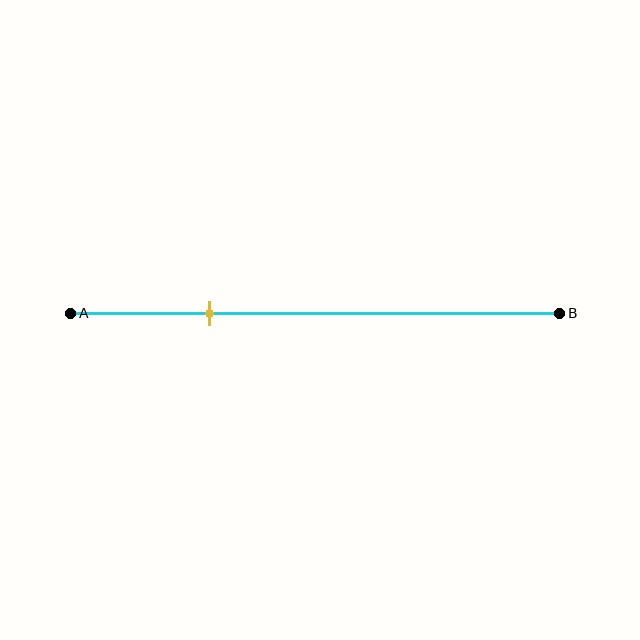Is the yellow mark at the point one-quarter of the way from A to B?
No, the mark is at about 30% from A, not at the 25% one-quarter point.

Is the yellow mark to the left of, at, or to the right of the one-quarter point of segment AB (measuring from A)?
The yellow mark is to the right of the one-quarter point of segment AB.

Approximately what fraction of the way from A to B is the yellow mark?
The yellow mark is approximately 30% of the way from A to B.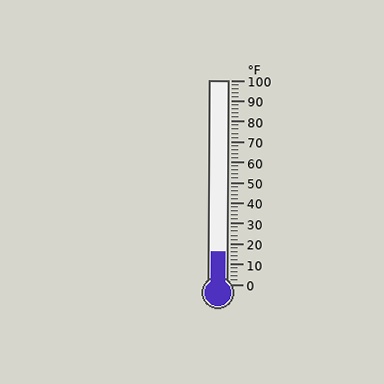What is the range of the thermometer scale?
The thermometer scale ranges from 0°F to 100°F.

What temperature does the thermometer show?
The thermometer shows approximately 16°F.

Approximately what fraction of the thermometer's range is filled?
The thermometer is filled to approximately 15% of its range.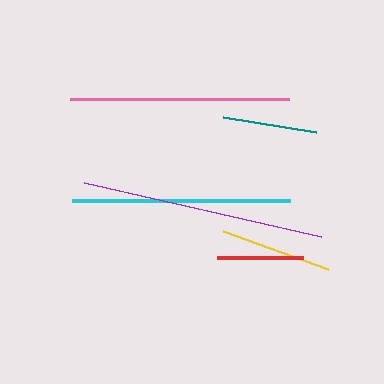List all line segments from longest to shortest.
From longest to shortest: purple, cyan, pink, yellow, teal, red.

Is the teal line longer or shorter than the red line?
The teal line is longer than the red line.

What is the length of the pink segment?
The pink segment is approximately 218 pixels long.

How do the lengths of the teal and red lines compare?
The teal and red lines are approximately the same length.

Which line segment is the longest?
The purple line is the longest at approximately 243 pixels.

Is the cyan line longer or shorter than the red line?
The cyan line is longer than the red line.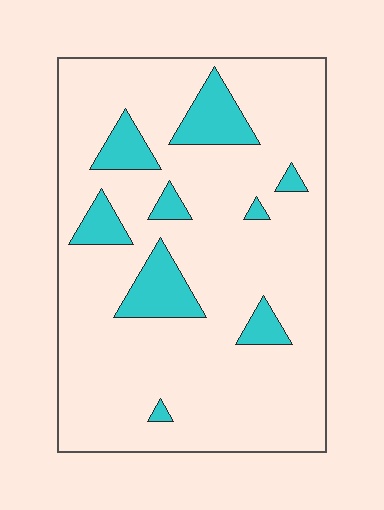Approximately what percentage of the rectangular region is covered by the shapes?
Approximately 15%.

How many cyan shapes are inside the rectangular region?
9.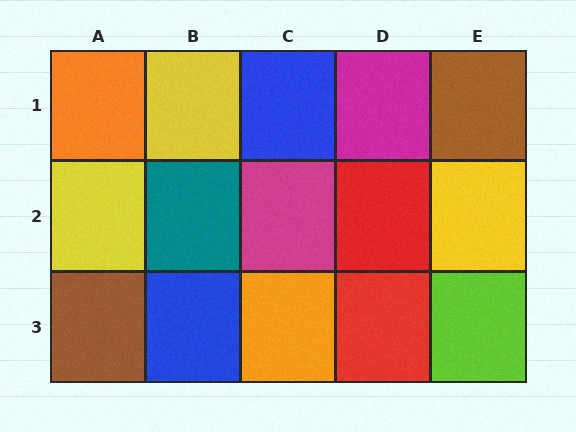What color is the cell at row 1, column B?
Yellow.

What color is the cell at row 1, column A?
Orange.